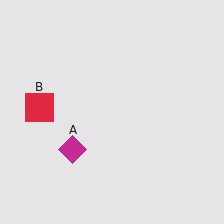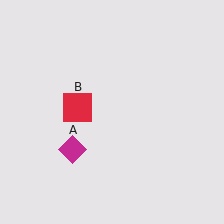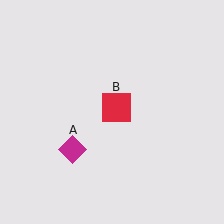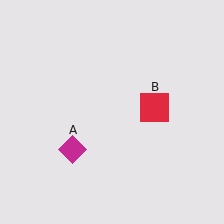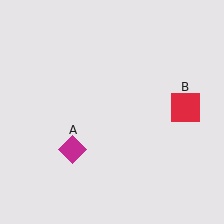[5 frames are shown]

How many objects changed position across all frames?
1 object changed position: red square (object B).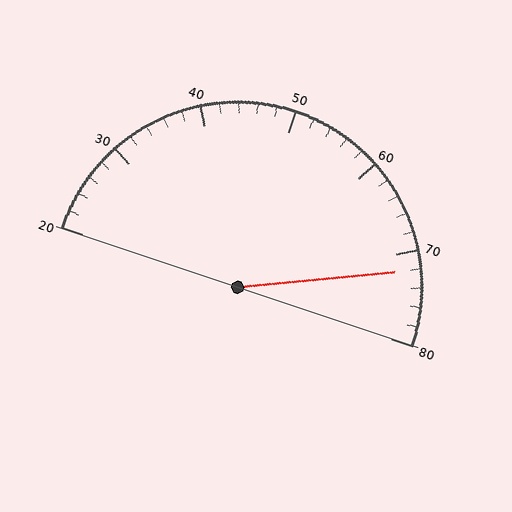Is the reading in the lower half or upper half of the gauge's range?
The reading is in the upper half of the range (20 to 80).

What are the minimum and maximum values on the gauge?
The gauge ranges from 20 to 80.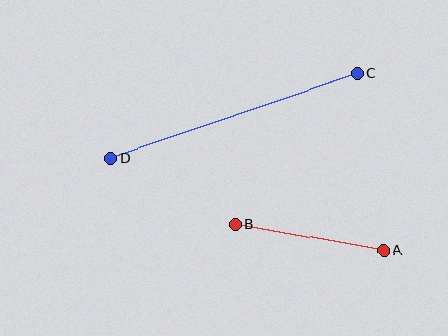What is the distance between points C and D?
The distance is approximately 261 pixels.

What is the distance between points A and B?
The distance is approximately 151 pixels.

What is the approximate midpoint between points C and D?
The midpoint is at approximately (234, 116) pixels.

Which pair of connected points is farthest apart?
Points C and D are farthest apart.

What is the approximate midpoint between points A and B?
The midpoint is at approximately (310, 237) pixels.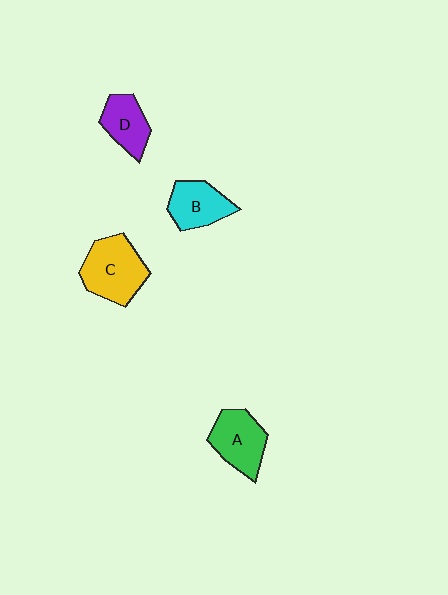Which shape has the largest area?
Shape C (yellow).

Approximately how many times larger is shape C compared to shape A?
Approximately 1.2 times.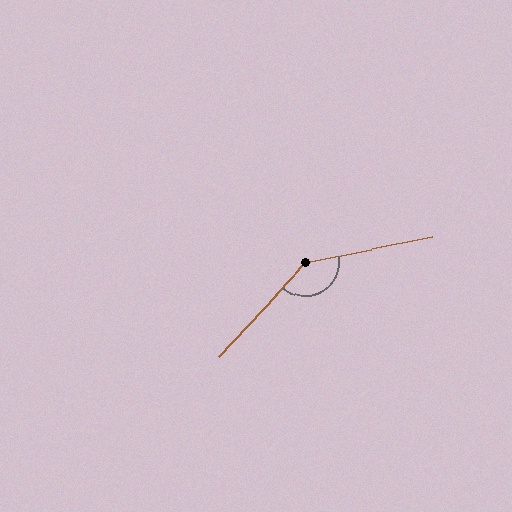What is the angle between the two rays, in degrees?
Approximately 144 degrees.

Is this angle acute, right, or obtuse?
It is obtuse.